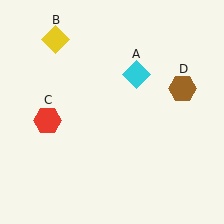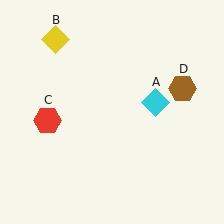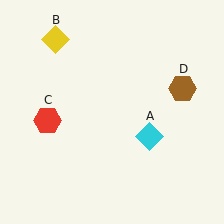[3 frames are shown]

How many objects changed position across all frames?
1 object changed position: cyan diamond (object A).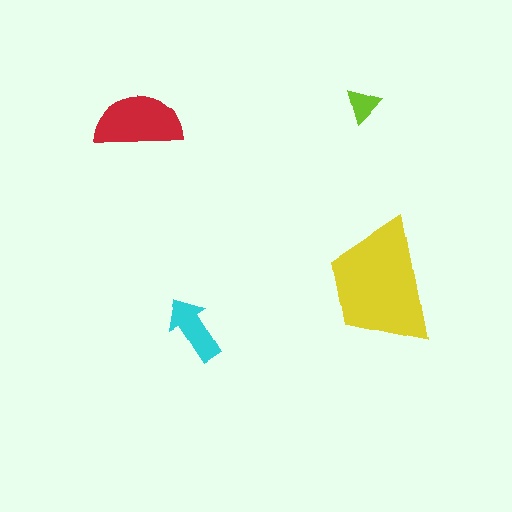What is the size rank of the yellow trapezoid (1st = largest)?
1st.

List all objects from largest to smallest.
The yellow trapezoid, the red semicircle, the cyan arrow, the lime triangle.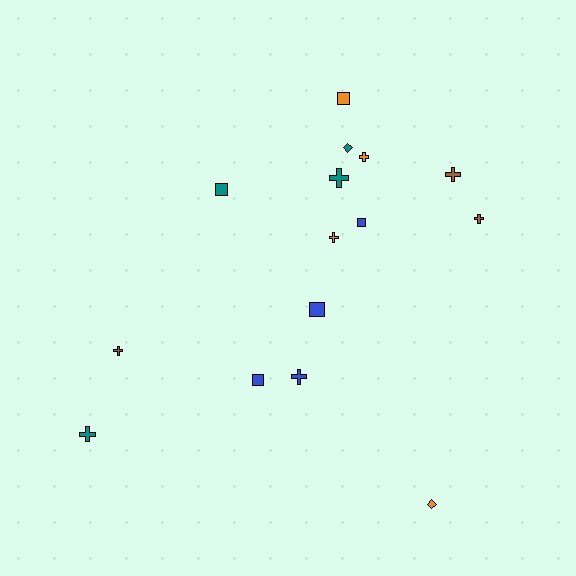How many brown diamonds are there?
There are no brown diamonds.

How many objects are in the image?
There are 15 objects.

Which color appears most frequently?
Teal, with 4 objects.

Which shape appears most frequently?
Cross, with 8 objects.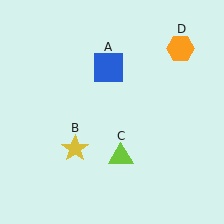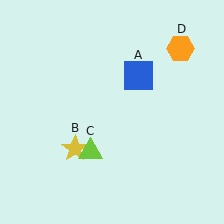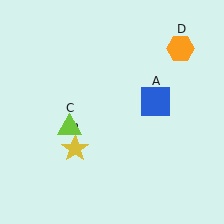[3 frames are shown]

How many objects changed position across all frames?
2 objects changed position: blue square (object A), lime triangle (object C).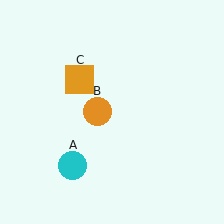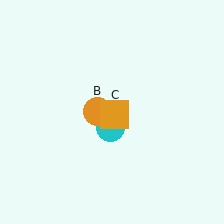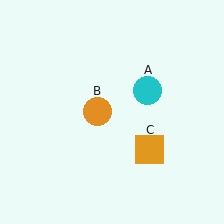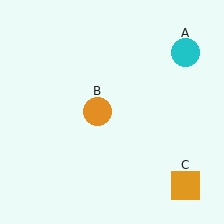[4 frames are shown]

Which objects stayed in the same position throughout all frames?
Orange circle (object B) remained stationary.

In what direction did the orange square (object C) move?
The orange square (object C) moved down and to the right.